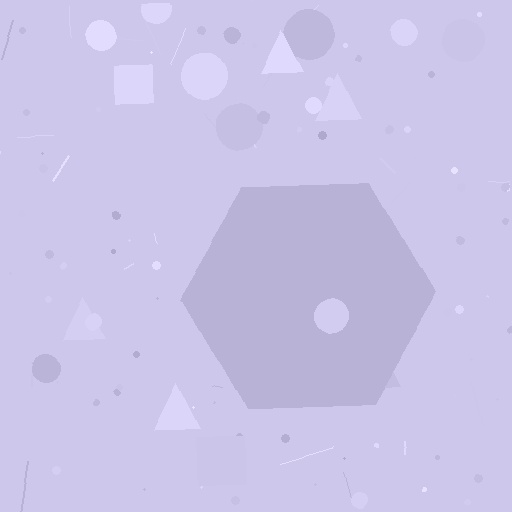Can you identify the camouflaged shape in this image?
The camouflaged shape is a hexagon.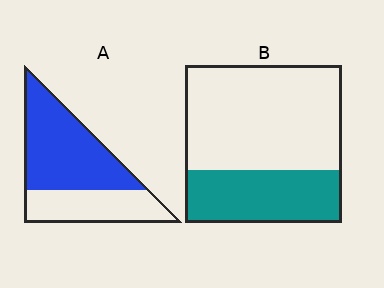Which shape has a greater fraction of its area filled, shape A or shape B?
Shape A.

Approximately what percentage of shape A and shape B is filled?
A is approximately 65% and B is approximately 35%.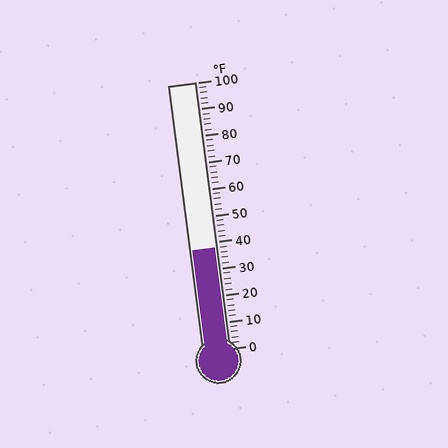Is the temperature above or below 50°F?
The temperature is below 50°F.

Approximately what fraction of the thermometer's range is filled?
The thermometer is filled to approximately 40% of its range.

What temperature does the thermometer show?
The thermometer shows approximately 38°F.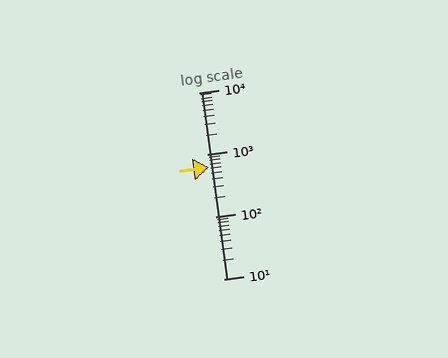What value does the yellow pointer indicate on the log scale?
The pointer indicates approximately 630.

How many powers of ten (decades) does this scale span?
The scale spans 3 decades, from 10 to 10000.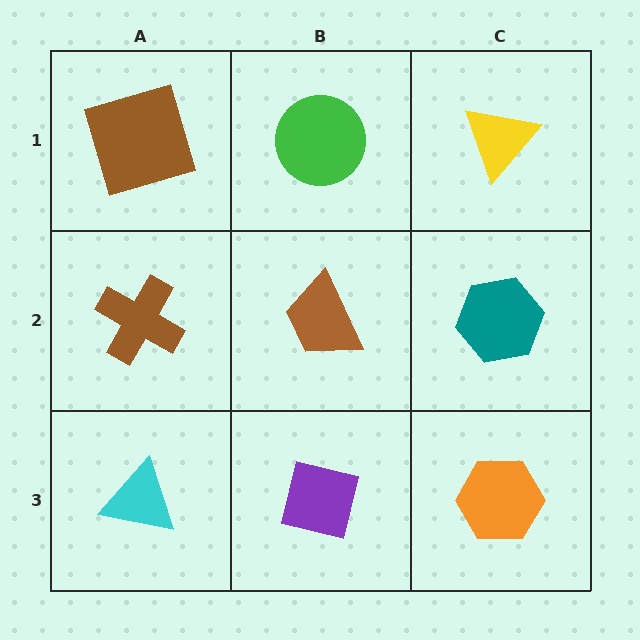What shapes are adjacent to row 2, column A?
A brown square (row 1, column A), a cyan triangle (row 3, column A), a brown trapezoid (row 2, column B).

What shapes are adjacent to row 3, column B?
A brown trapezoid (row 2, column B), a cyan triangle (row 3, column A), an orange hexagon (row 3, column C).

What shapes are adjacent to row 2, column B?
A green circle (row 1, column B), a purple square (row 3, column B), a brown cross (row 2, column A), a teal hexagon (row 2, column C).